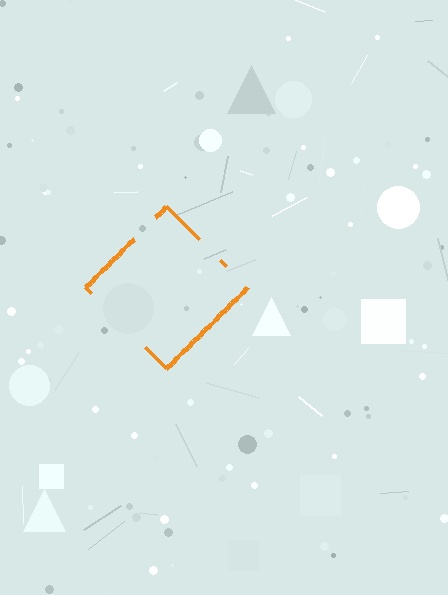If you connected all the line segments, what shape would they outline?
They would outline a diamond.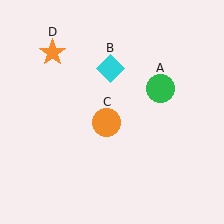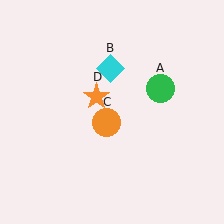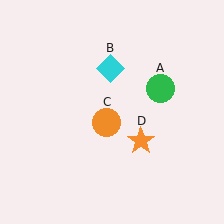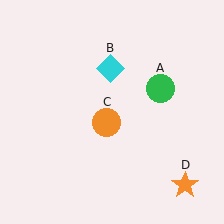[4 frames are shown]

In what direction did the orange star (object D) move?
The orange star (object D) moved down and to the right.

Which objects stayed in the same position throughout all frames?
Green circle (object A) and cyan diamond (object B) and orange circle (object C) remained stationary.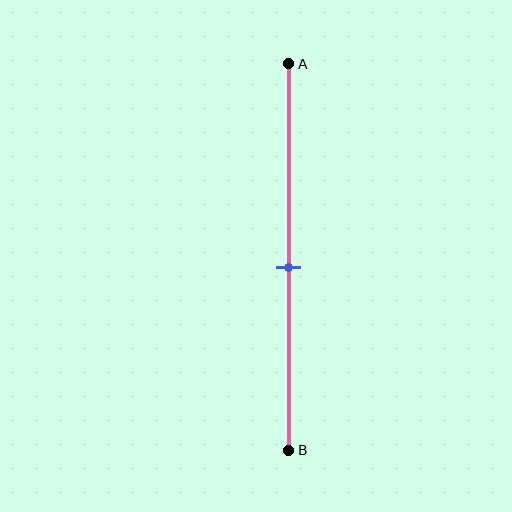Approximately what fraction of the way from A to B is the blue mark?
The blue mark is approximately 55% of the way from A to B.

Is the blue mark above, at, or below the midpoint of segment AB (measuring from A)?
The blue mark is approximately at the midpoint of segment AB.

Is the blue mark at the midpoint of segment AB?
Yes, the mark is approximately at the midpoint.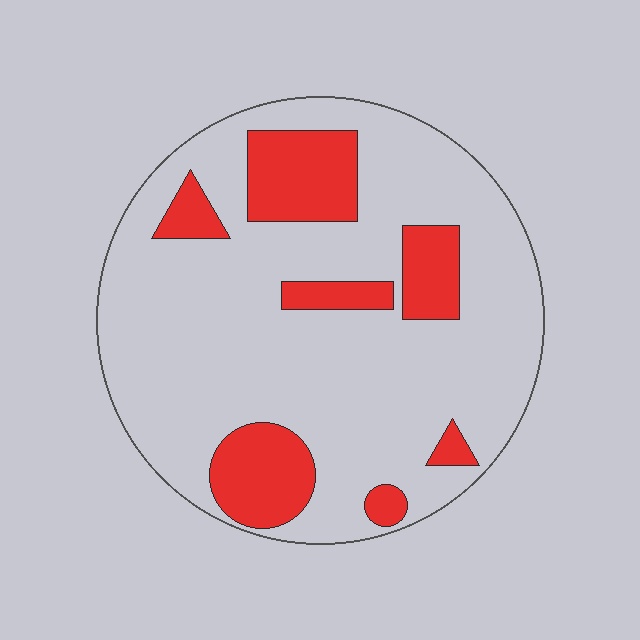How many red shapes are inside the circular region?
7.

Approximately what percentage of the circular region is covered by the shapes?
Approximately 20%.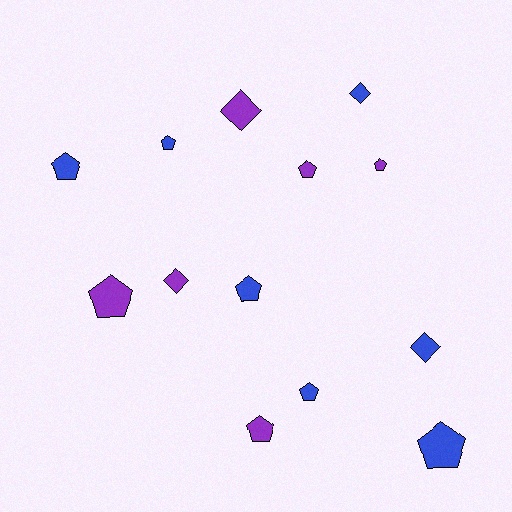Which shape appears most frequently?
Pentagon, with 9 objects.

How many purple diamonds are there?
There are 2 purple diamonds.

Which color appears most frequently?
Blue, with 7 objects.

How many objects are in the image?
There are 13 objects.